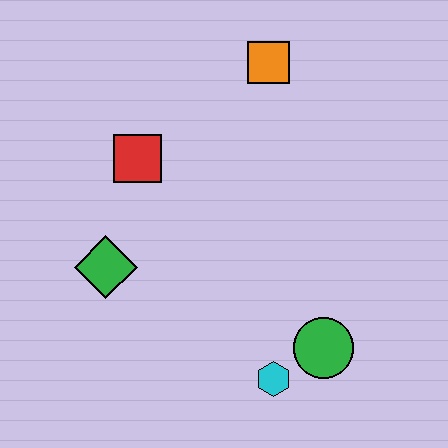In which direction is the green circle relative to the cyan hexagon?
The green circle is to the right of the cyan hexagon.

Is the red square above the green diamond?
Yes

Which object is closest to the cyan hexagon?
The green circle is closest to the cyan hexagon.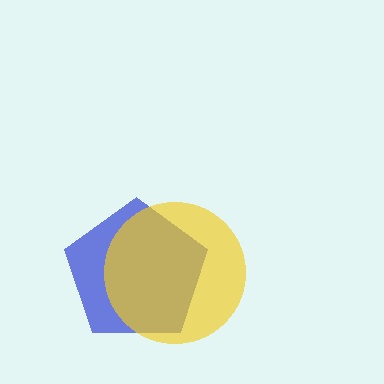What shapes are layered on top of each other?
The layered shapes are: a blue pentagon, a yellow circle.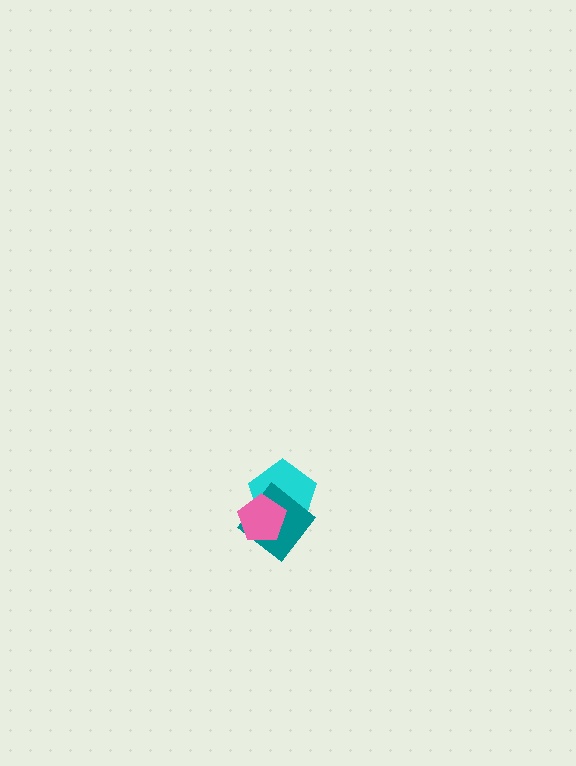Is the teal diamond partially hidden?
Yes, it is partially covered by another shape.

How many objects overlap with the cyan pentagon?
2 objects overlap with the cyan pentagon.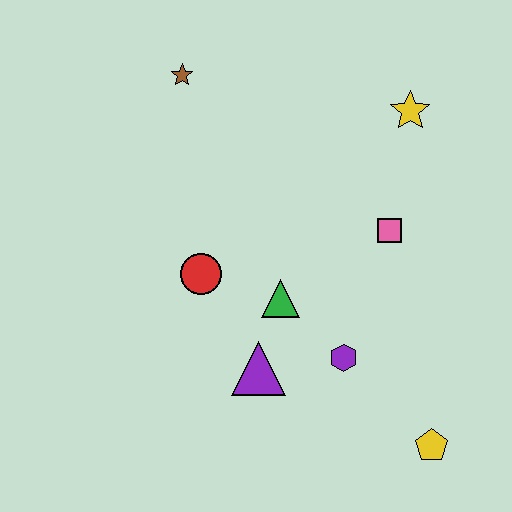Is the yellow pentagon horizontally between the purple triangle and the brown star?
No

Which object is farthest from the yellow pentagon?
The brown star is farthest from the yellow pentagon.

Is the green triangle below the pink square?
Yes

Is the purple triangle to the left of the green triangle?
Yes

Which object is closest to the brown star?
The red circle is closest to the brown star.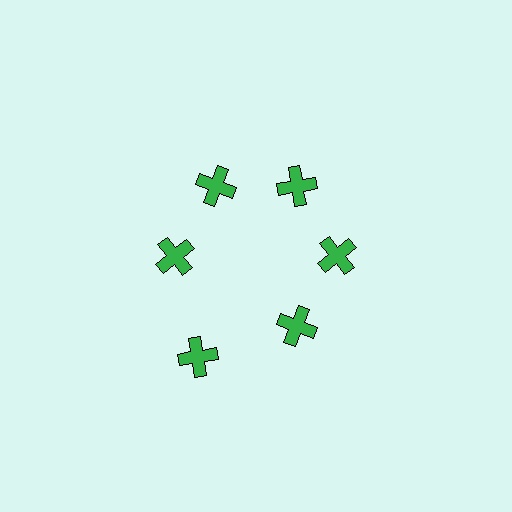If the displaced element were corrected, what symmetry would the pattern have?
It would have 6-fold rotational symmetry — the pattern would map onto itself every 60 degrees.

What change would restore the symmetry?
The symmetry would be restored by moving it inward, back onto the ring so that all 6 crosses sit at equal angles and equal distance from the center.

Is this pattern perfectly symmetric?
No. The 6 green crosses are arranged in a ring, but one element near the 7 o'clock position is pushed outward from the center, breaking the 6-fold rotational symmetry.